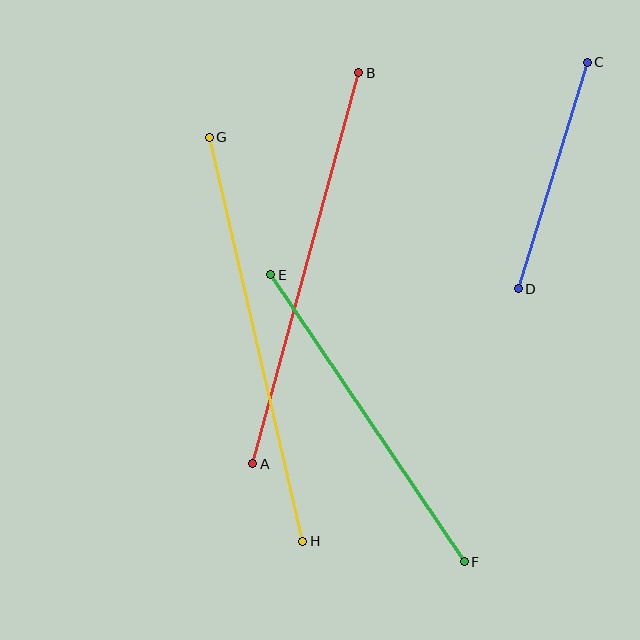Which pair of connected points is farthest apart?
Points G and H are farthest apart.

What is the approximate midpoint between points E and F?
The midpoint is at approximately (367, 418) pixels.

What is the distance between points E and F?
The distance is approximately 346 pixels.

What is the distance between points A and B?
The distance is approximately 405 pixels.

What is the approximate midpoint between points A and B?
The midpoint is at approximately (306, 268) pixels.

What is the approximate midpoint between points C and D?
The midpoint is at approximately (553, 176) pixels.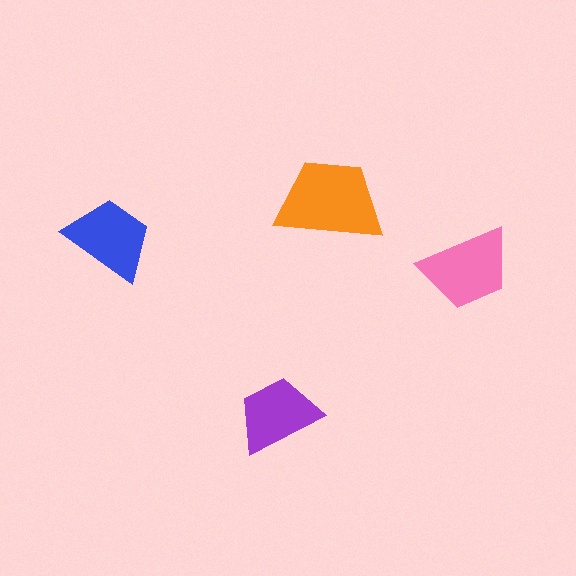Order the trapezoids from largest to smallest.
the orange one, the pink one, the blue one, the purple one.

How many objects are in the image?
There are 4 objects in the image.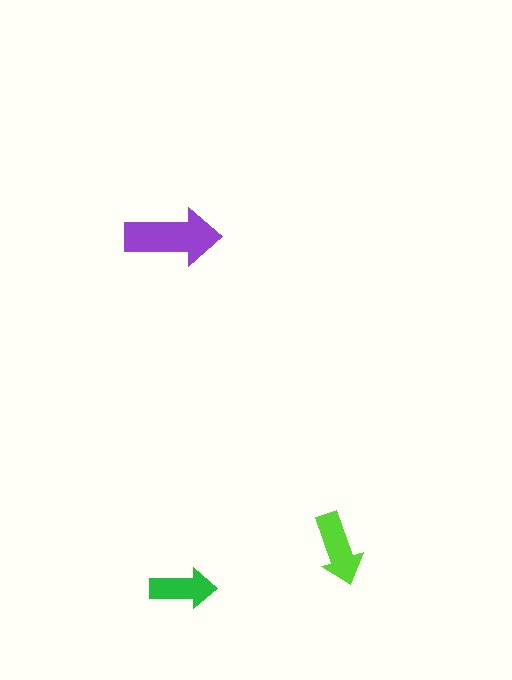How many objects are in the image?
There are 3 objects in the image.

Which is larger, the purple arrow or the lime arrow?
The purple one.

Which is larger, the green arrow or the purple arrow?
The purple one.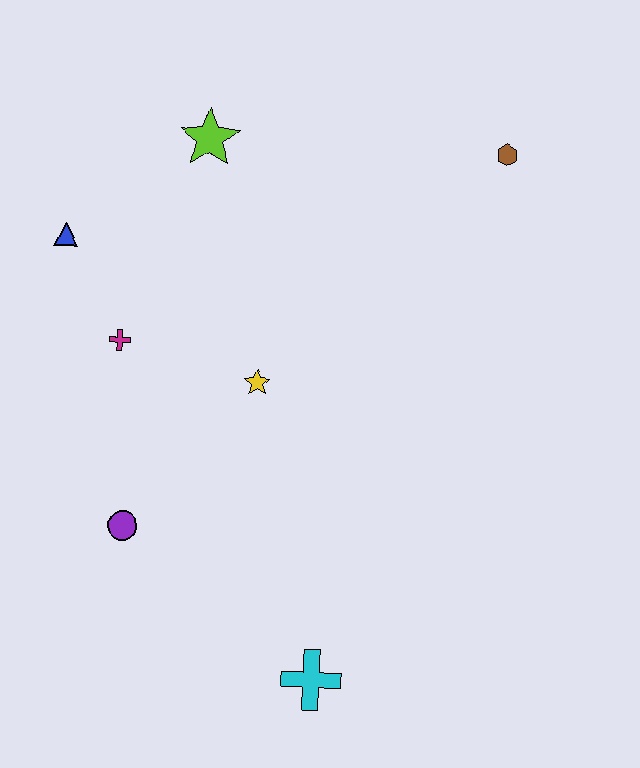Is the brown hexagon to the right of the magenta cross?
Yes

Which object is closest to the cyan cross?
The purple circle is closest to the cyan cross.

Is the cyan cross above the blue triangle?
No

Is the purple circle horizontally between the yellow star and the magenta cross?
Yes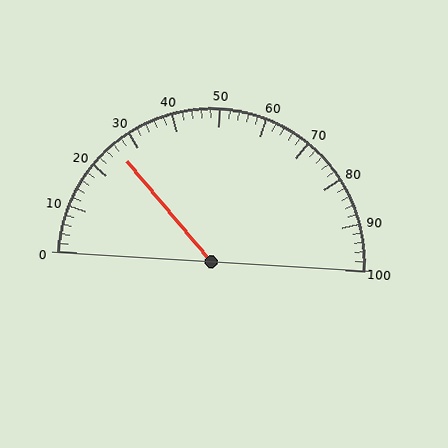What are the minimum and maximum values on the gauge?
The gauge ranges from 0 to 100.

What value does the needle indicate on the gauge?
The needle indicates approximately 26.